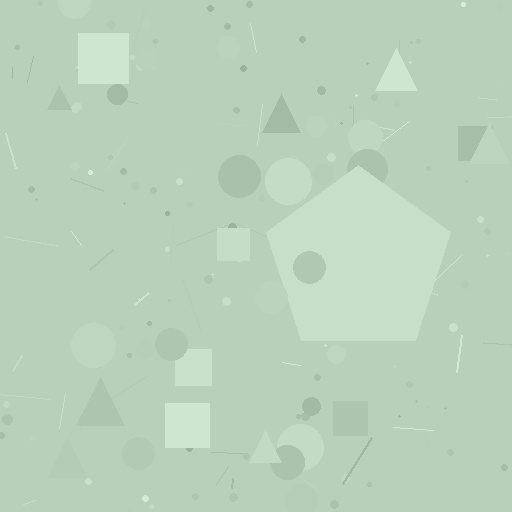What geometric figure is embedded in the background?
A pentagon is embedded in the background.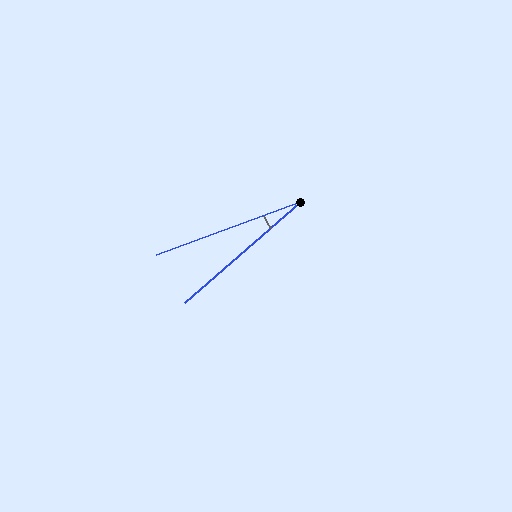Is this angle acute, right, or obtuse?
It is acute.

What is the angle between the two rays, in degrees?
Approximately 21 degrees.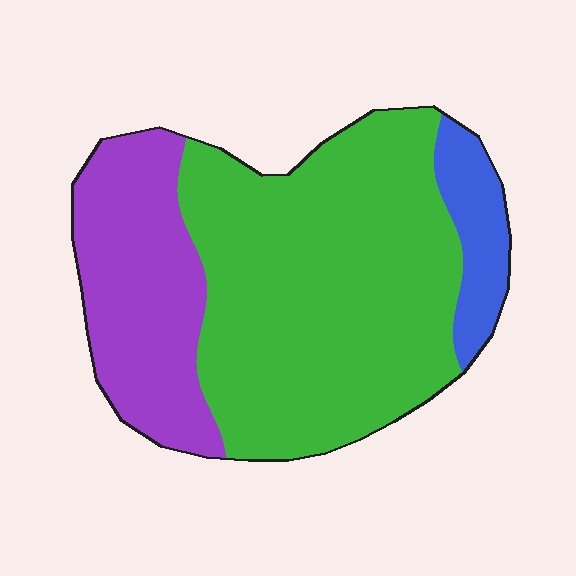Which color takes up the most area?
Green, at roughly 65%.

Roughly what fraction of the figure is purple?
Purple covers around 30% of the figure.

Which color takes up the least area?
Blue, at roughly 10%.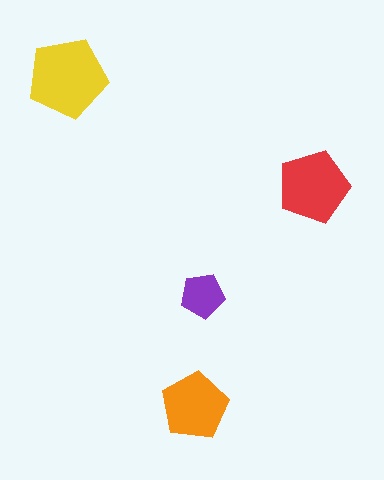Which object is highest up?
The yellow pentagon is topmost.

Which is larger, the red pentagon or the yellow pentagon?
The yellow one.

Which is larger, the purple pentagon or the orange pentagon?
The orange one.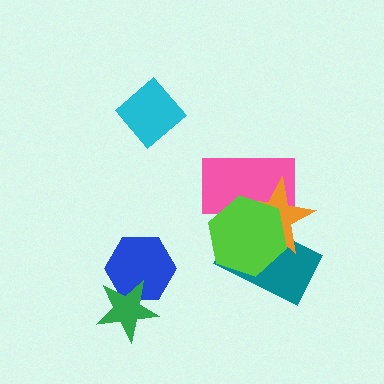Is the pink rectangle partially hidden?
Yes, it is partially covered by another shape.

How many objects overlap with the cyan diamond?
0 objects overlap with the cyan diamond.